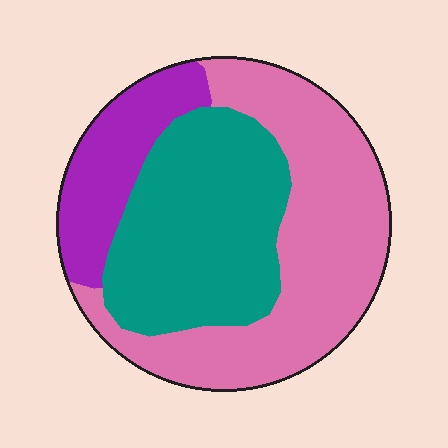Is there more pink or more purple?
Pink.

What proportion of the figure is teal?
Teal covers about 35% of the figure.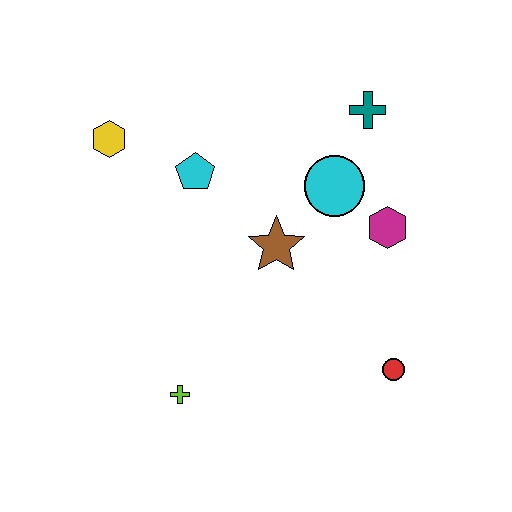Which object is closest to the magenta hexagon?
The cyan circle is closest to the magenta hexagon.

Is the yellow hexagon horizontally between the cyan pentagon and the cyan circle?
No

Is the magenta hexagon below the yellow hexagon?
Yes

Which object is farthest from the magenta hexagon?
The yellow hexagon is farthest from the magenta hexagon.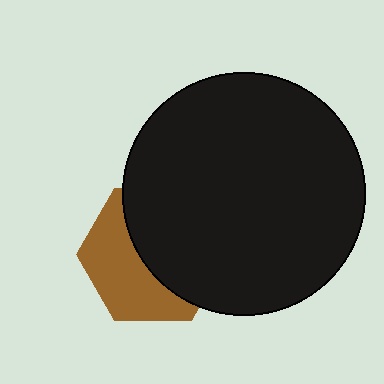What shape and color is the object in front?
The object in front is a black circle.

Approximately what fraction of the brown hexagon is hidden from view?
Roughly 55% of the brown hexagon is hidden behind the black circle.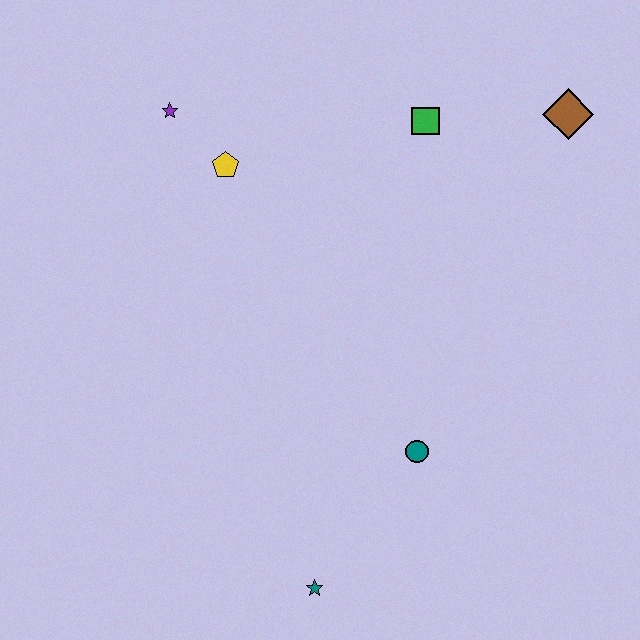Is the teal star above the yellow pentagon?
No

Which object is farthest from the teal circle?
The purple star is farthest from the teal circle.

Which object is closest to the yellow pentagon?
The purple star is closest to the yellow pentagon.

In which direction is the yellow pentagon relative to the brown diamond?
The yellow pentagon is to the left of the brown diamond.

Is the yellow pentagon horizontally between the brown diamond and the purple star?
Yes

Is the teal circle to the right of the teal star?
Yes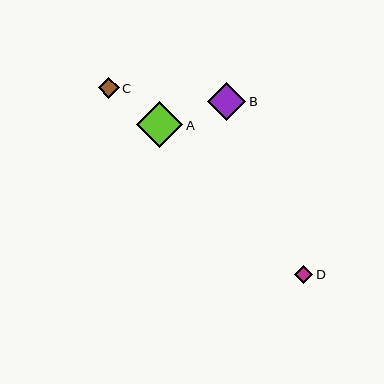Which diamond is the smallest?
Diamond D is the smallest with a size of approximately 18 pixels.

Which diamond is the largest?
Diamond A is the largest with a size of approximately 46 pixels.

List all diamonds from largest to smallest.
From largest to smallest: A, B, C, D.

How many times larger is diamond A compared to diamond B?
Diamond A is approximately 1.2 times the size of diamond B.